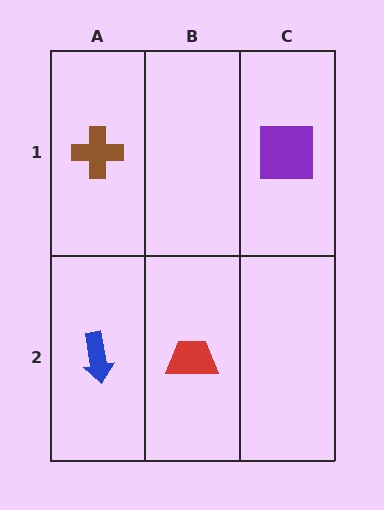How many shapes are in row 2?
2 shapes.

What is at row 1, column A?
A brown cross.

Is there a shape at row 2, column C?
No, that cell is empty.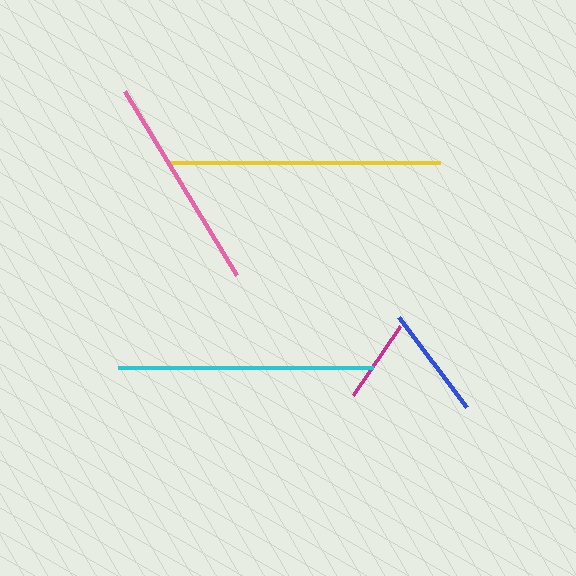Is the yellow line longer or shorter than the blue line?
The yellow line is longer than the blue line.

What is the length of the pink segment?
The pink segment is approximately 215 pixels long.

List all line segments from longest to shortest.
From longest to shortest: yellow, cyan, pink, blue, magenta.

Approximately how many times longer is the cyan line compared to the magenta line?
The cyan line is approximately 3.1 times the length of the magenta line.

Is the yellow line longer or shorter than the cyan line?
The yellow line is longer than the cyan line.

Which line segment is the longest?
The yellow line is the longest at approximately 270 pixels.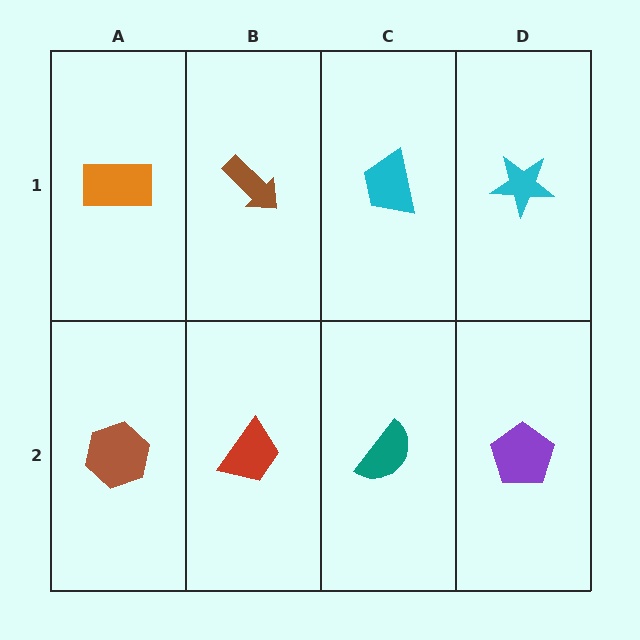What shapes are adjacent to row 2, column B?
A brown arrow (row 1, column B), a brown hexagon (row 2, column A), a teal semicircle (row 2, column C).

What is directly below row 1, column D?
A purple pentagon.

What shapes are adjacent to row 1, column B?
A red trapezoid (row 2, column B), an orange rectangle (row 1, column A), a cyan trapezoid (row 1, column C).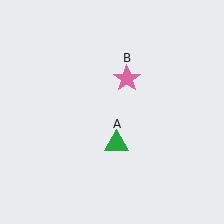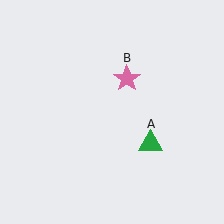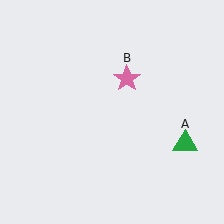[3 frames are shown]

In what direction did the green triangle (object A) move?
The green triangle (object A) moved right.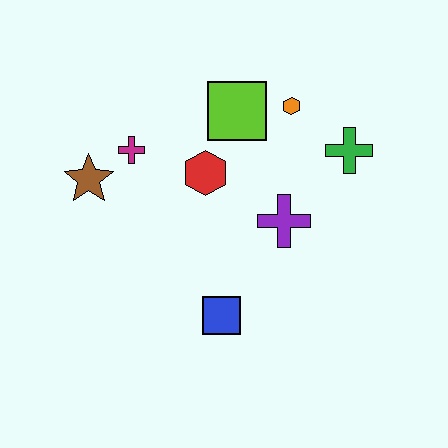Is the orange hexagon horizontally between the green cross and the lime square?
Yes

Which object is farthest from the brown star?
The green cross is farthest from the brown star.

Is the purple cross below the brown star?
Yes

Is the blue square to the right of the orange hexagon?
No